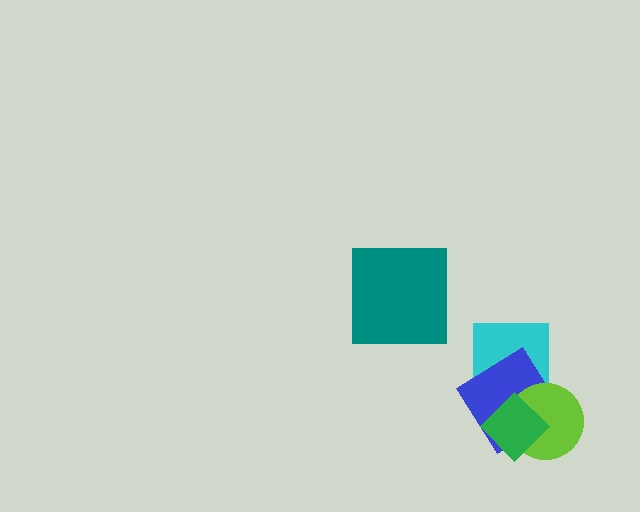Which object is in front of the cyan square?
The blue diamond is in front of the cyan square.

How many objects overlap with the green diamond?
2 objects overlap with the green diamond.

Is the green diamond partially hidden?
No, no other shape covers it.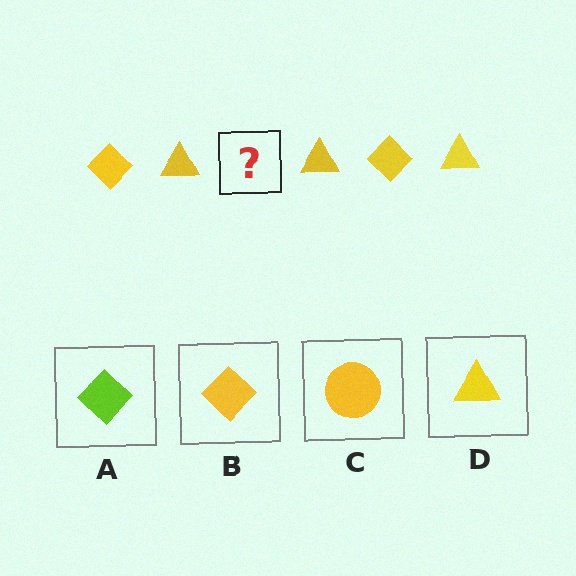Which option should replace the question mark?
Option B.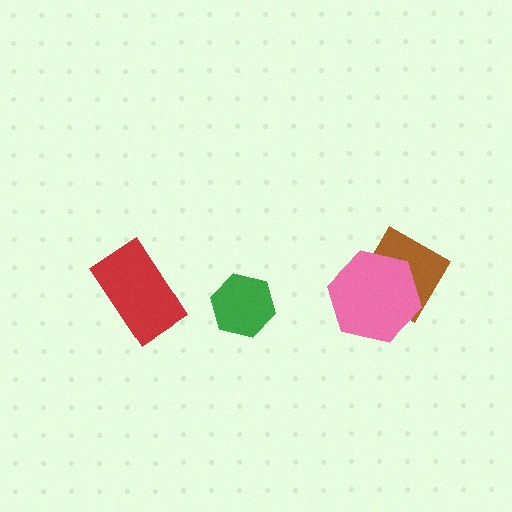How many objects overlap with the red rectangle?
0 objects overlap with the red rectangle.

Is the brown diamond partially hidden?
Yes, it is partially covered by another shape.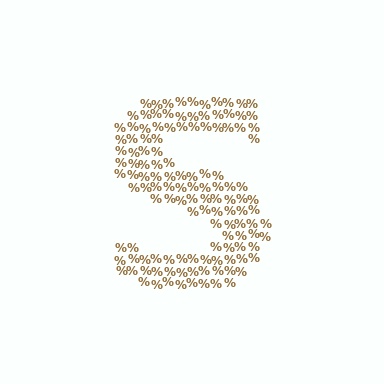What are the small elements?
The small elements are percent signs.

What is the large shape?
The large shape is the letter S.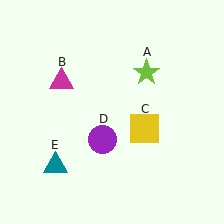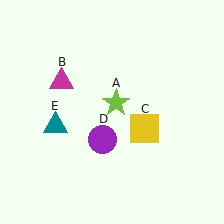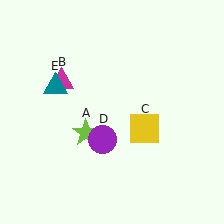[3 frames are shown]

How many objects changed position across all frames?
2 objects changed position: lime star (object A), teal triangle (object E).